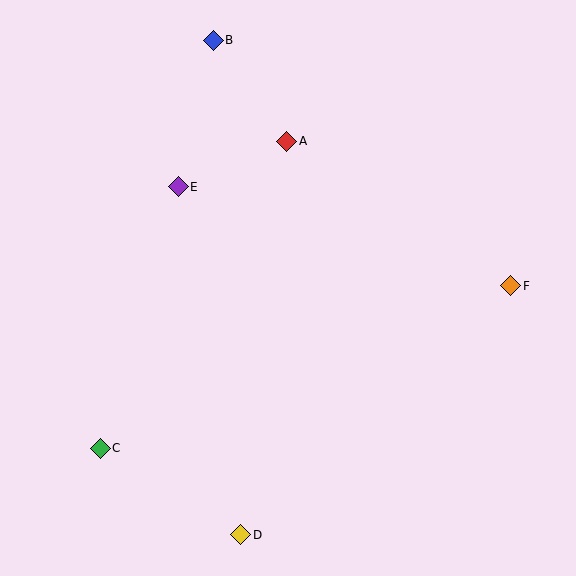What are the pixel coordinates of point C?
Point C is at (100, 448).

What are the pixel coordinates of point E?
Point E is at (178, 187).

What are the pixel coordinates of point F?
Point F is at (511, 286).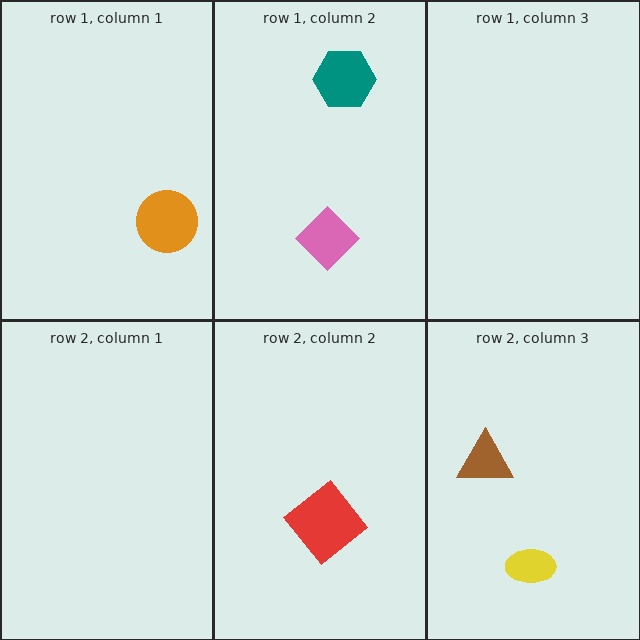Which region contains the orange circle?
The row 1, column 1 region.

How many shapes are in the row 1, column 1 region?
1.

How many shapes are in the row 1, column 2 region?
2.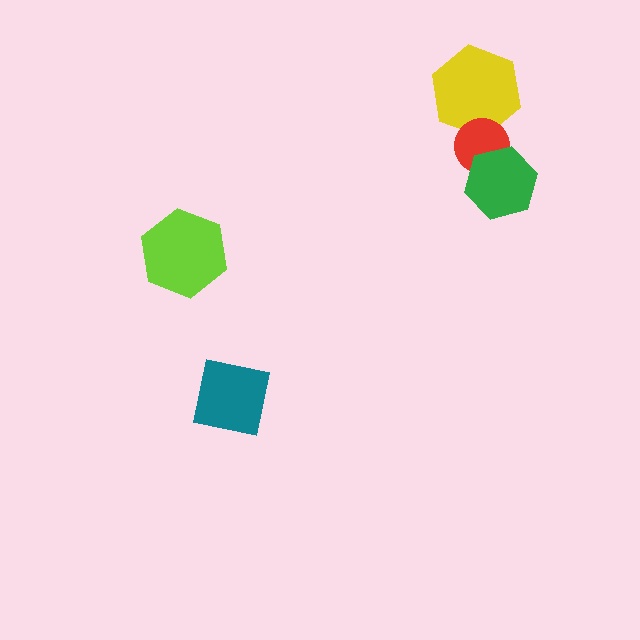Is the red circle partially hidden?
Yes, it is partially covered by another shape.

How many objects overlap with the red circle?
2 objects overlap with the red circle.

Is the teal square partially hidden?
No, no other shape covers it.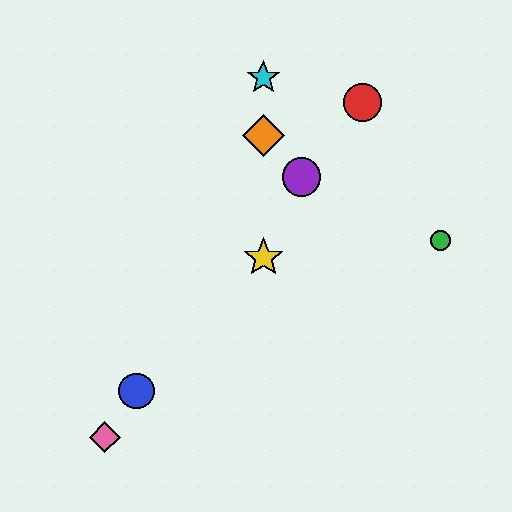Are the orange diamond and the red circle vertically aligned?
No, the orange diamond is at x≈263 and the red circle is at x≈362.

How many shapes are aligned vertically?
3 shapes (the yellow star, the orange diamond, the cyan star) are aligned vertically.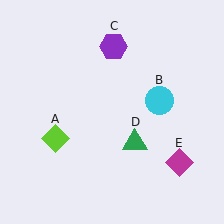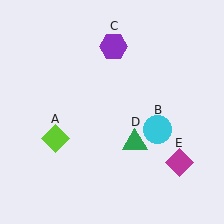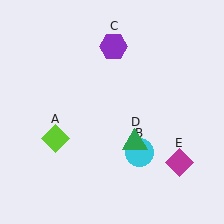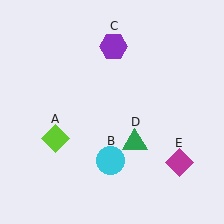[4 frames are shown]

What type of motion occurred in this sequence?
The cyan circle (object B) rotated clockwise around the center of the scene.